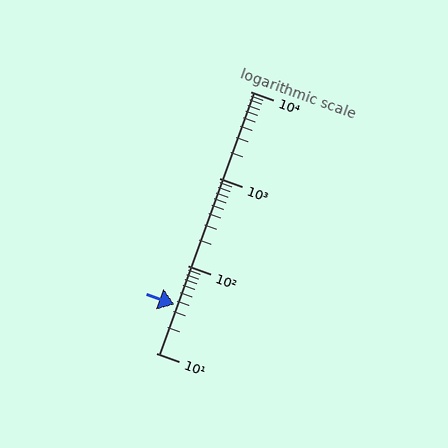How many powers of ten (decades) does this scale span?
The scale spans 3 decades, from 10 to 10000.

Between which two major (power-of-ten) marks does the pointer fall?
The pointer is between 10 and 100.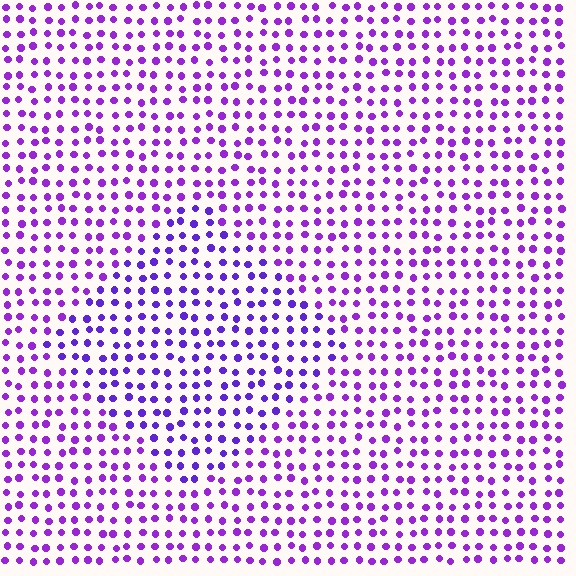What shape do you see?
I see a diamond.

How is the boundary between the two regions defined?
The boundary is defined purely by a slight shift in hue (about 20 degrees). Spacing, size, and orientation are identical on both sides.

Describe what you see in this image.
The image is filled with small purple elements in a uniform arrangement. A diamond-shaped region is visible where the elements are tinted to a slightly different hue, forming a subtle color boundary.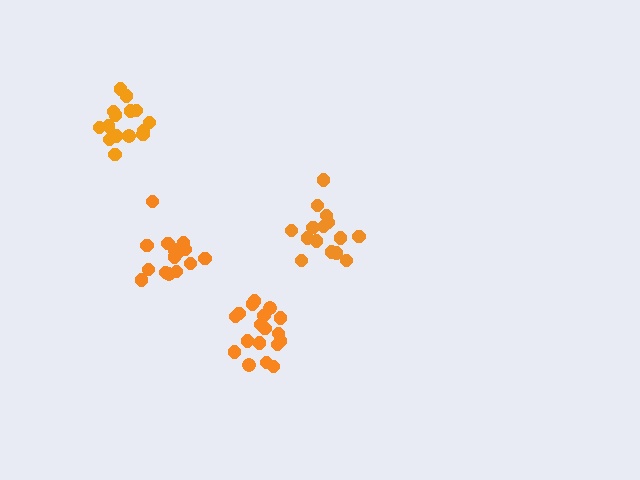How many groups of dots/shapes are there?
There are 4 groups.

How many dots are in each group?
Group 1: 15 dots, Group 2: 15 dots, Group 3: 18 dots, Group 4: 16 dots (64 total).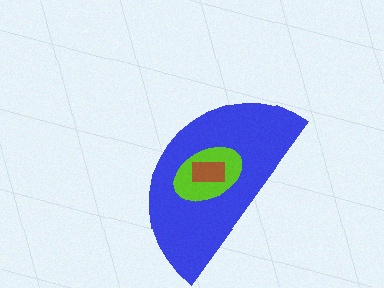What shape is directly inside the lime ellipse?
The brown rectangle.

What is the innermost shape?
The brown rectangle.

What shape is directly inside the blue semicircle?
The lime ellipse.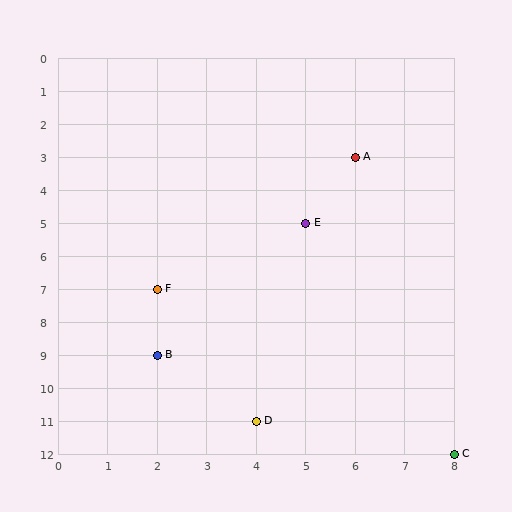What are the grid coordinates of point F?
Point F is at grid coordinates (2, 7).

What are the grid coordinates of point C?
Point C is at grid coordinates (8, 12).